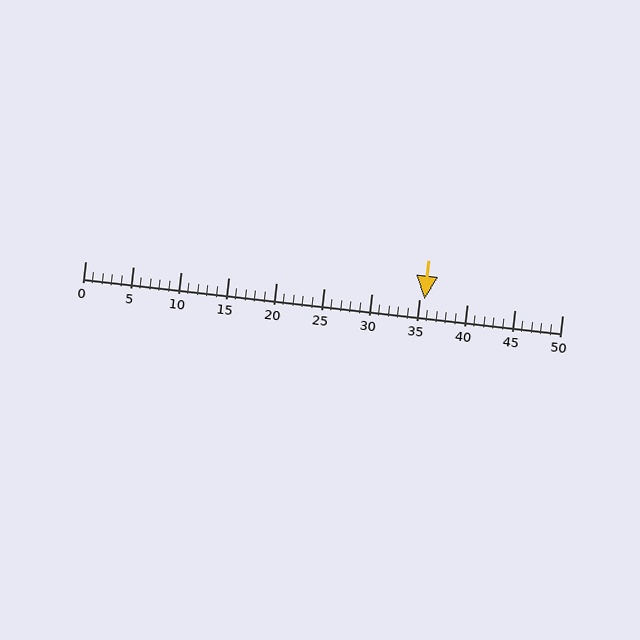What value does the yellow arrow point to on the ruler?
The yellow arrow points to approximately 36.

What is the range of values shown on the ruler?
The ruler shows values from 0 to 50.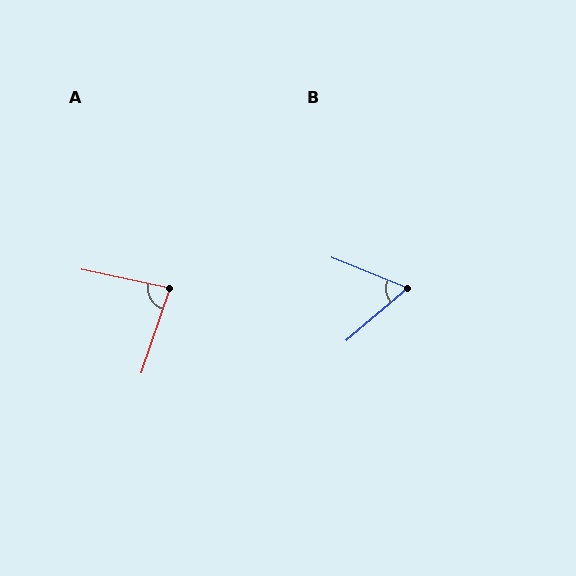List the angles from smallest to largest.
B (63°), A (83°).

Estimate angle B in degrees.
Approximately 63 degrees.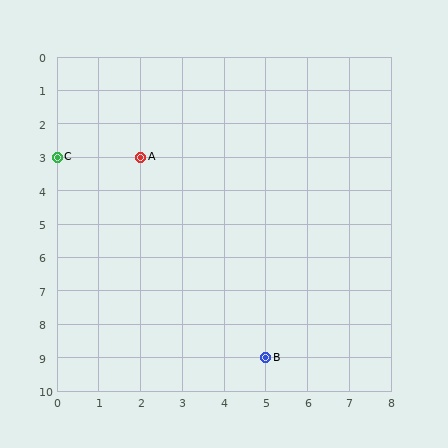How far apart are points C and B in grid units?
Points C and B are 5 columns and 6 rows apart (about 7.8 grid units diagonally).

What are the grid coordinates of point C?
Point C is at grid coordinates (0, 3).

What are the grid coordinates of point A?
Point A is at grid coordinates (2, 3).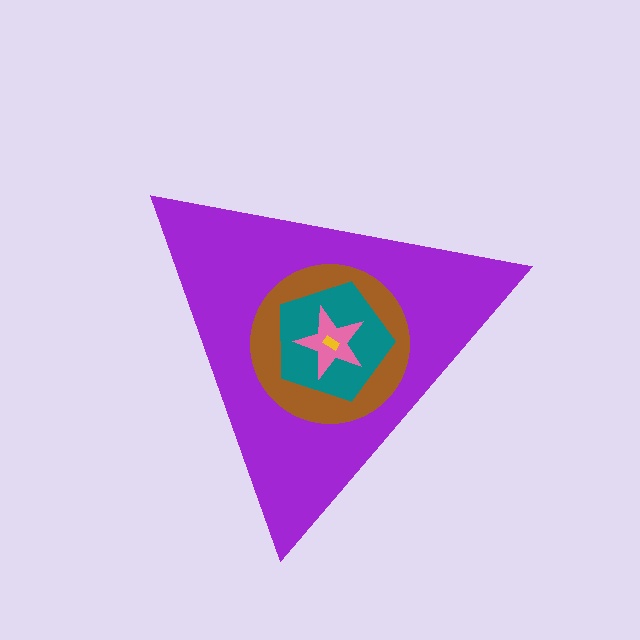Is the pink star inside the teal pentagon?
Yes.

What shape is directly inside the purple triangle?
The brown circle.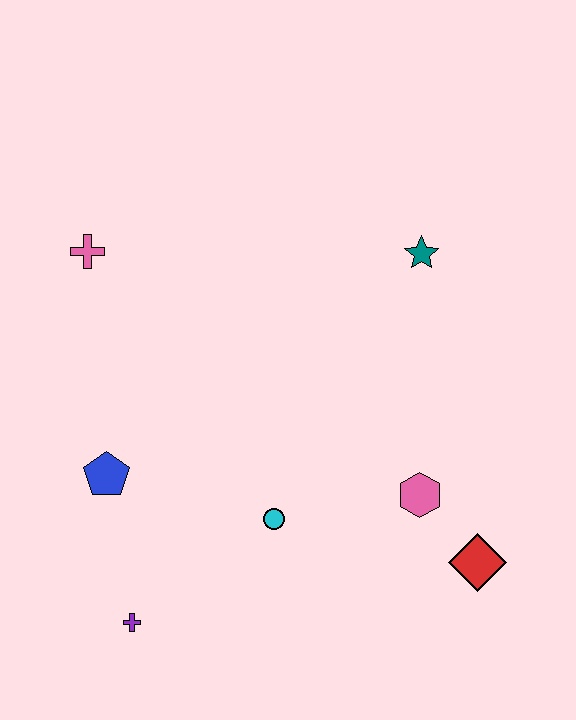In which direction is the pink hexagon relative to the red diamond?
The pink hexagon is above the red diamond.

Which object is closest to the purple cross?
The blue pentagon is closest to the purple cross.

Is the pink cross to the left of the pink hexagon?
Yes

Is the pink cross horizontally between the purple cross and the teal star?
No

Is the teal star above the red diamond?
Yes